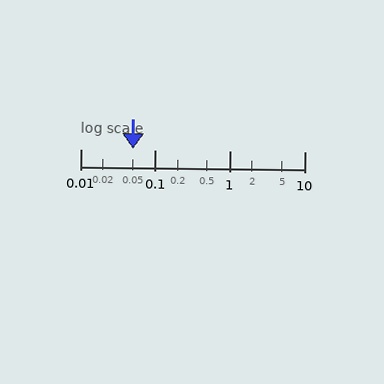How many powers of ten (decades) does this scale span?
The scale spans 3 decades, from 0.01 to 10.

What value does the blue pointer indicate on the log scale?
The pointer indicates approximately 0.05.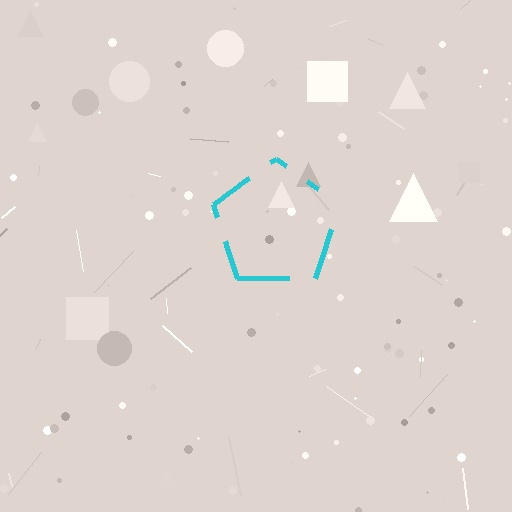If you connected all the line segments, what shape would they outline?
They would outline a pentagon.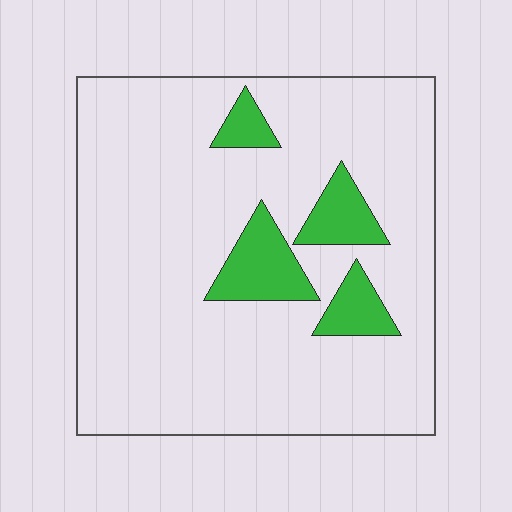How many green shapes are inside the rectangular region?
4.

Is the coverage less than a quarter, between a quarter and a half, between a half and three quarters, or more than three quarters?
Less than a quarter.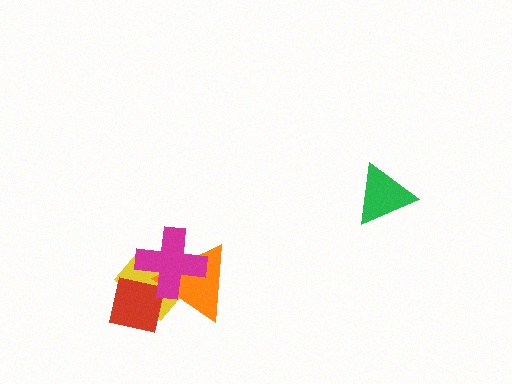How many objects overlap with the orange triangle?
3 objects overlap with the orange triangle.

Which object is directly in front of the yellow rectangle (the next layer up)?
The red square is directly in front of the yellow rectangle.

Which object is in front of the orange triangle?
The magenta cross is in front of the orange triangle.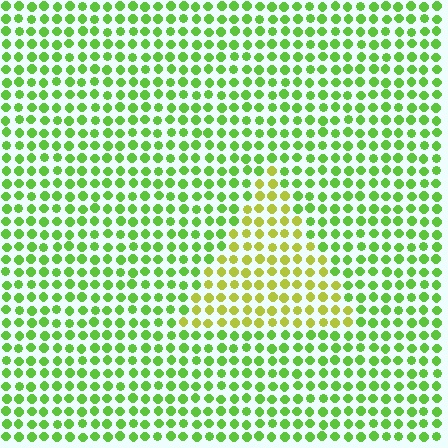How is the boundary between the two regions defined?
The boundary is defined purely by a slight shift in hue (about 37 degrees). Spacing, size, and orientation are identical on both sides.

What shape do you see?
I see a triangle.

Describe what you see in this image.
The image is filled with small lime elements in a uniform arrangement. A triangle-shaped region is visible where the elements are tinted to a slightly different hue, forming a subtle color boundary.